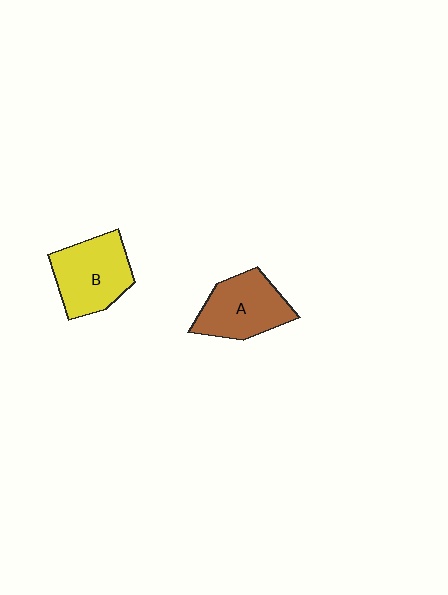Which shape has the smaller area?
Shape A (brown).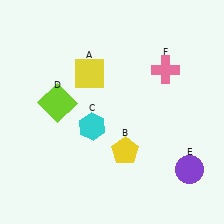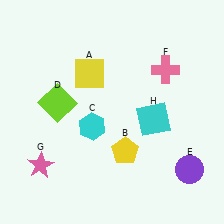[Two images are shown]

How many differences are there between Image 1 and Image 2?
There are 2 differences between the two images.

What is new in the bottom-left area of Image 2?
A pink star (G) was added in the bottom-left area of Image 2.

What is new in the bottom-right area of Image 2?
A cyan square (H) was added in the bottom-right area of Image 2.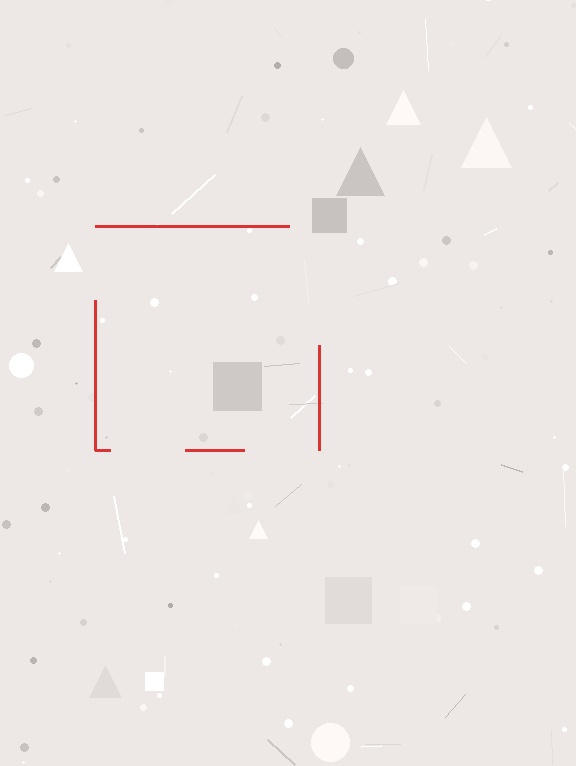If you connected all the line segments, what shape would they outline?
They would outline a square.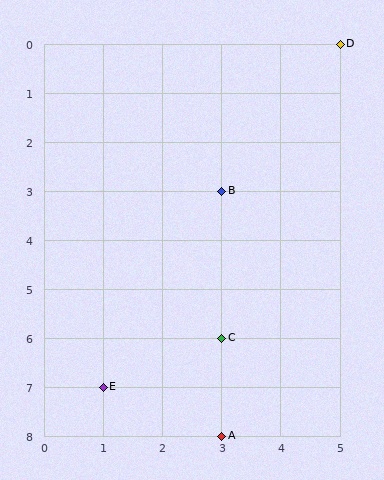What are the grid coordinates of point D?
Point D is at grid coordinates (5, 0).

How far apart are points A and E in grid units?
Points A and E are 2 columns and 1 row apart (about 2.2 grid units diagonally).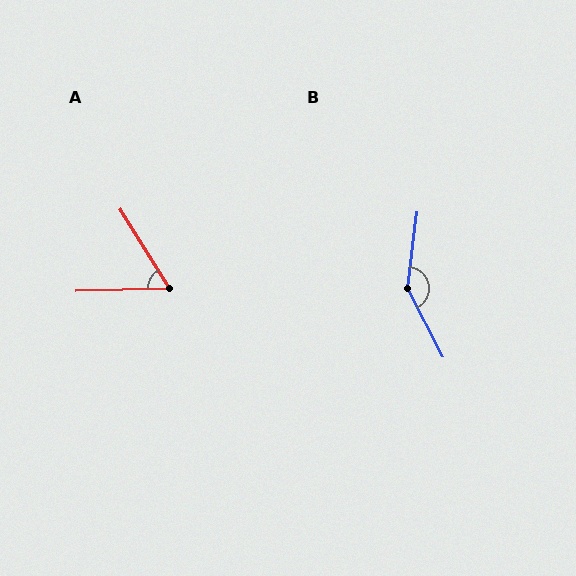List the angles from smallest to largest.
A (59°), B (146°).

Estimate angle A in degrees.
Approximately 59 degrees.